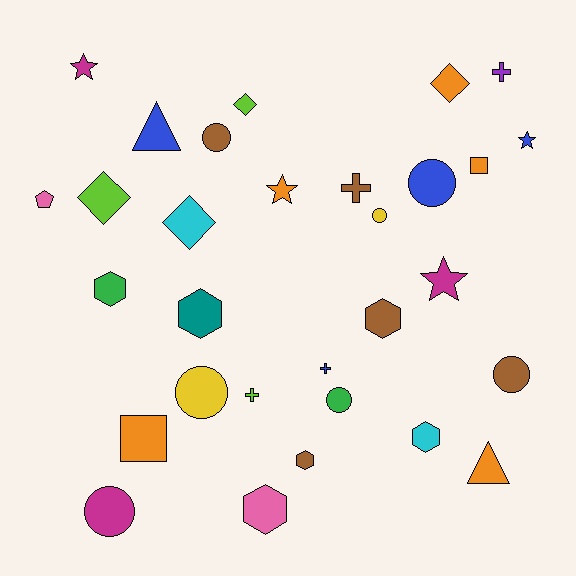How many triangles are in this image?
There are 2 triangles.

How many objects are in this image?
There are 30 objects.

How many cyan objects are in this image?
There are 2 cyan objects.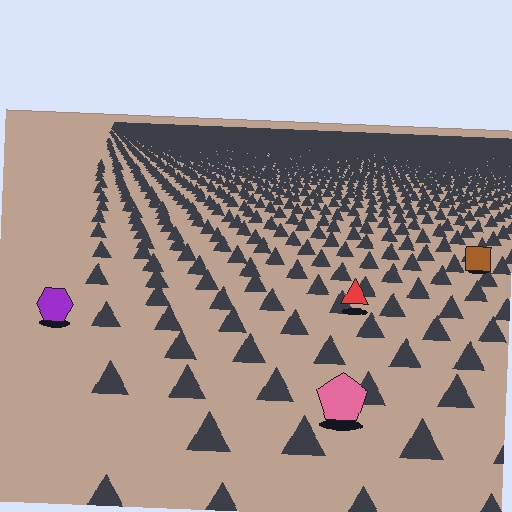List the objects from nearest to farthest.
From nearest to farthest: the pink pentagon, the purple hexagon, the red triangle, the brown square.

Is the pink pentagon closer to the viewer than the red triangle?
Yes. The pink pentagon is closer — you can tell from the texture gradient: the ground texture is coarser near it.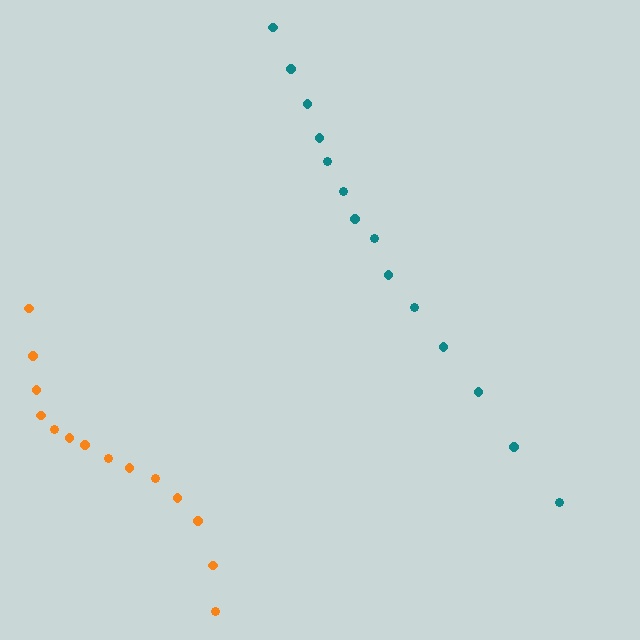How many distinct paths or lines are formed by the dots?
There are 2 distinct paths.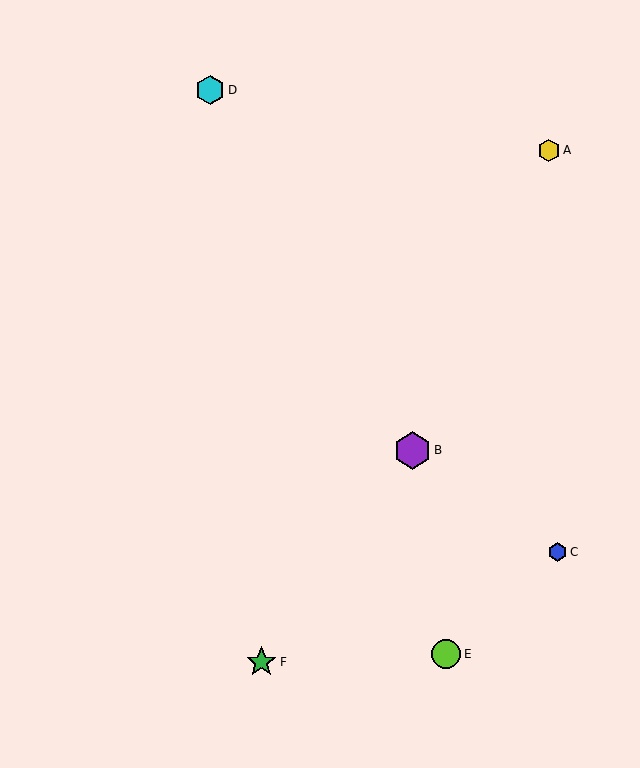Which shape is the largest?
The purple hexagon (labeled B) is the largest.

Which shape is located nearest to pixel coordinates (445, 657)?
The lime circle (labeled E) at (446, 654) is nearest to that location.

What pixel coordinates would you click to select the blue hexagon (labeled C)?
Click at (557, 552) to select the blue hexagon C.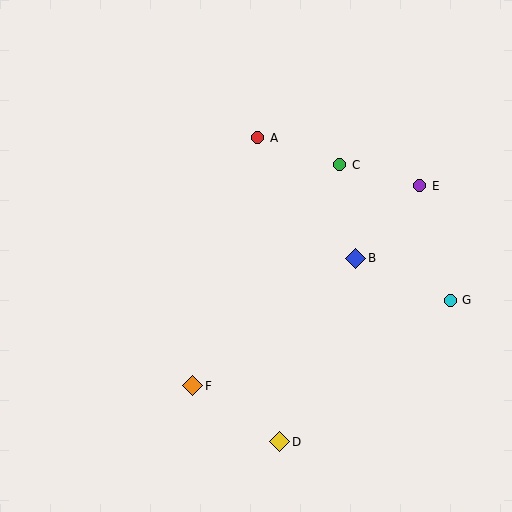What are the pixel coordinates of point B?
Point B is at (356, 258).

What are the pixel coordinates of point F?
Point F is at (193, 386).